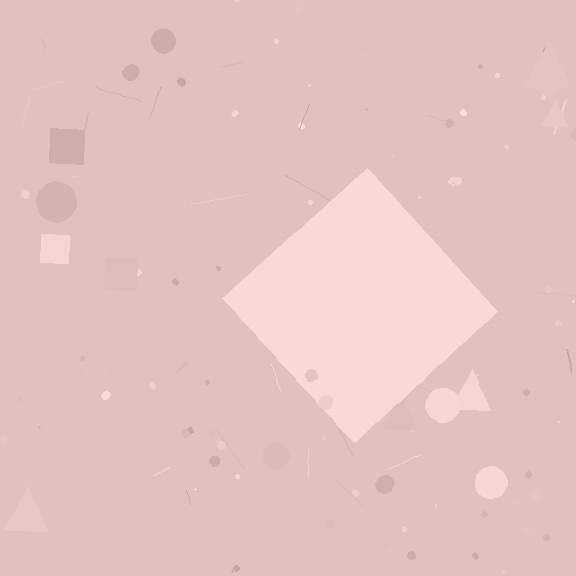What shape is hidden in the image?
A diamond is hidden in the image.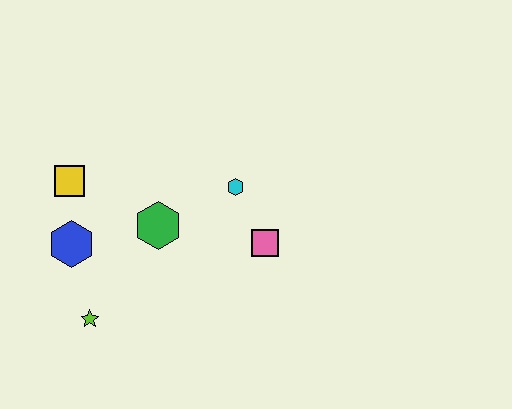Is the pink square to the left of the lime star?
No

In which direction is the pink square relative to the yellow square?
The pink square is to the right of the yellow square.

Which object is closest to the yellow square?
The blue hexagon is closest to the yellow square.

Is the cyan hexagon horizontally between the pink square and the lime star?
Yes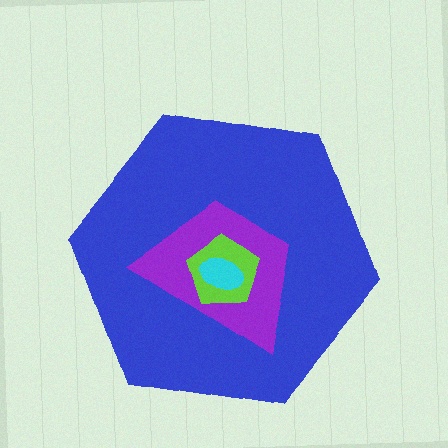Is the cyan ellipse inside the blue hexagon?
Yes.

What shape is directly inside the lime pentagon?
The cyan ellipse.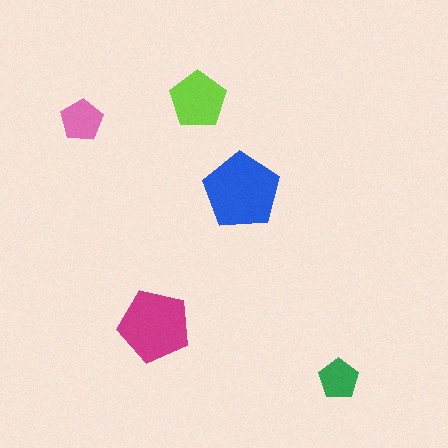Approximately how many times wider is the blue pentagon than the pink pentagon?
About 2 times wider.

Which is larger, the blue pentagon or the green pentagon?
The blue one.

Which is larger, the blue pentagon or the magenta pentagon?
The blue one.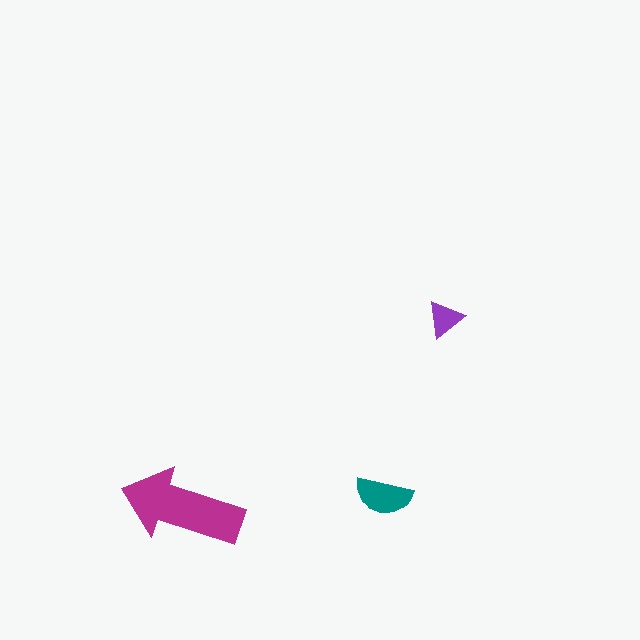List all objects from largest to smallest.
The magenta arrow, the teal semicircle, the purple triangle.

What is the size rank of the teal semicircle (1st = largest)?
2nd.